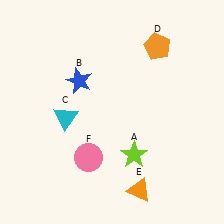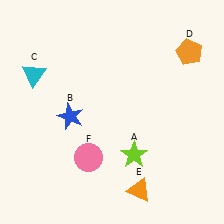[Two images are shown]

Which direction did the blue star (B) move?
The blue star (B) moved down.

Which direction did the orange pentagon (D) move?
The orange pentagon (D) moved right.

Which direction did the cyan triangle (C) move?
The cyan triangle (C) moved up.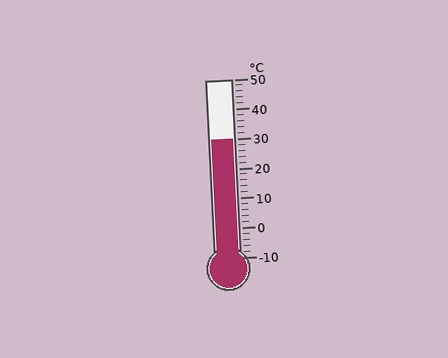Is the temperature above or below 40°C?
The temperature is below 40°C.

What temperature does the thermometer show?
The thermometer shows approximately 30°C.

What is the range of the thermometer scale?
The thermometer scale ranges from -10°C to 50°C.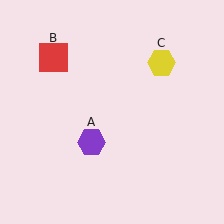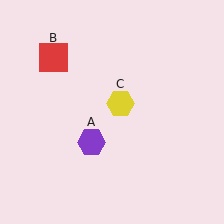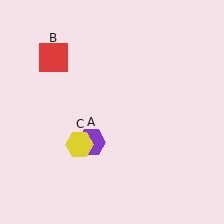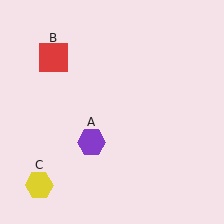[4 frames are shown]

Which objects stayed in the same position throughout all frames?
Purple hexagon (object A) and red square (object B) remained stationary.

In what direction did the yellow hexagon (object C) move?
The yellow hexagon (object C) moved down and to the left.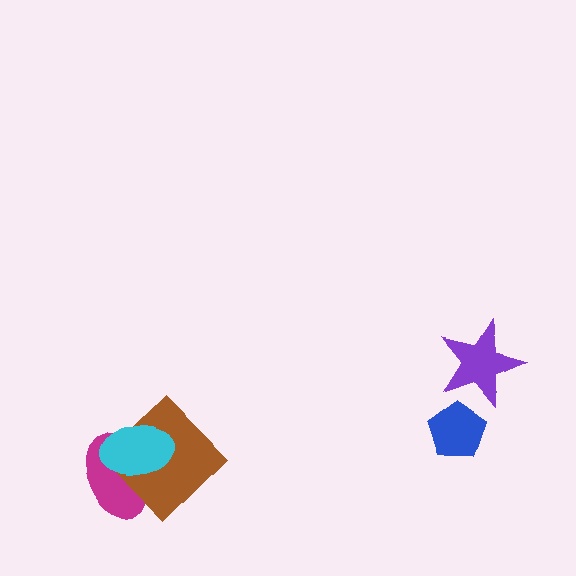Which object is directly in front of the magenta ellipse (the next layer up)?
The brown diamond is directly in front of the magenta ellipse.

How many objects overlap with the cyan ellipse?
2 objects overlap with the cyan ellipse.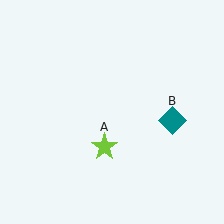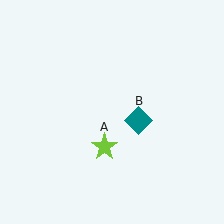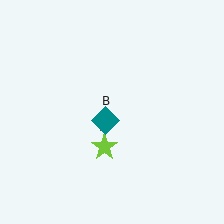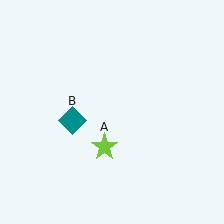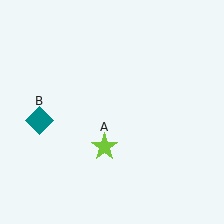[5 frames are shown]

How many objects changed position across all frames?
1 object changed position: teal diamond (object B).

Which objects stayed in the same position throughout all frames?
Lime star (object A) remained stationary.